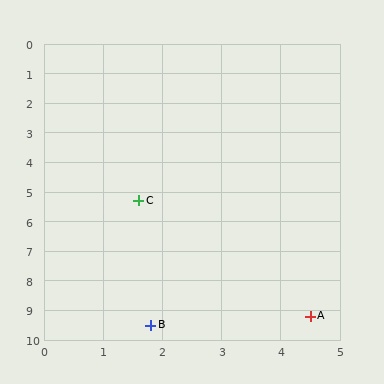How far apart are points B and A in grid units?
Points B and A are about 2.7 grid units apart.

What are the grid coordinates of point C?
Point C is at approximately (1.6, 5.3).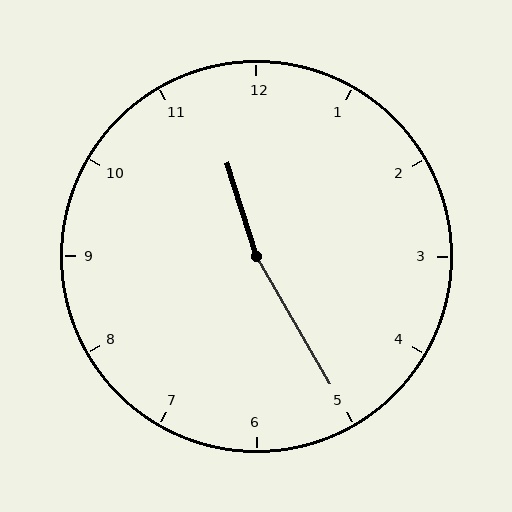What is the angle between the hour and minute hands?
Approximately 168 degrees.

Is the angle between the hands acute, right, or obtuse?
It is obtuse.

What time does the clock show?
11:25.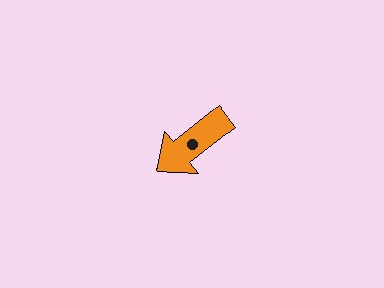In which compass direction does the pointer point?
Southwest.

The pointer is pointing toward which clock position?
Roughly 8 o'clock.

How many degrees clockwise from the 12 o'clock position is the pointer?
Approximately 232 degrees.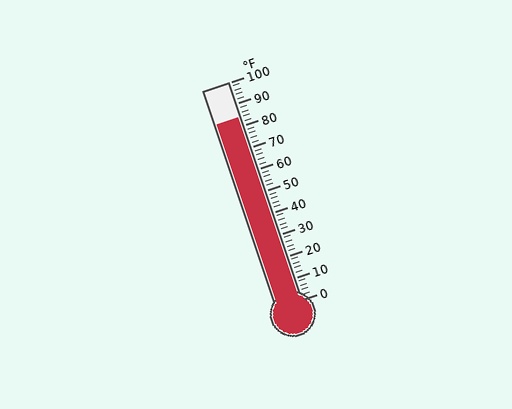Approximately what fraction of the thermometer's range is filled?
The thermometer is filled to approximately 85% of its range.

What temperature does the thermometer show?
The thermometer shows approximately 84°F.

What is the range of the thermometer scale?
The thermometer scale ranges from 0°F to 100°F.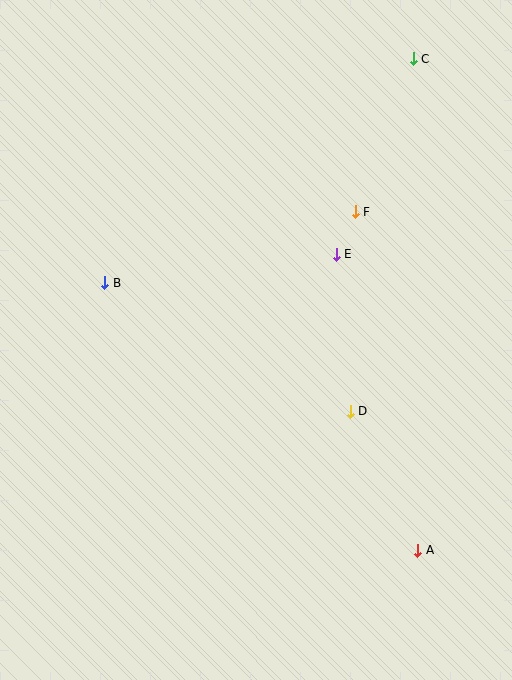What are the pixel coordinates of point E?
Point E is at (336, 254).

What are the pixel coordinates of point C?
Point C is at (413, 59).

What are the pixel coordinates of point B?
Point B is at (105, 283).